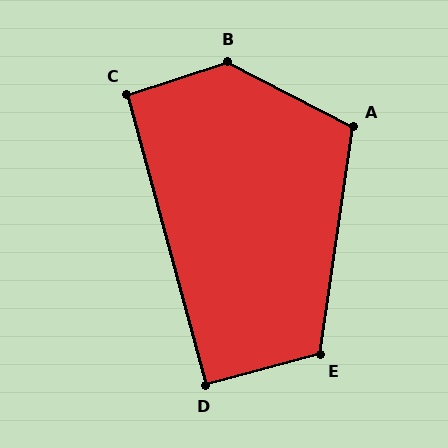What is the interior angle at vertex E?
Approximately 113 degrees (obtuse).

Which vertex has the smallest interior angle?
D, at approximately 90 degrees.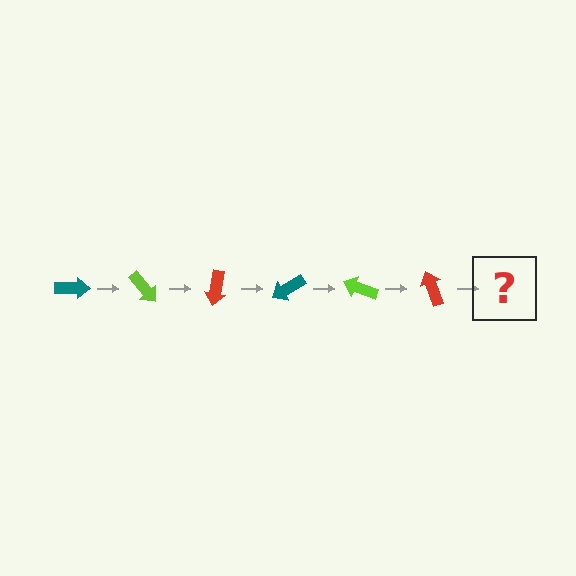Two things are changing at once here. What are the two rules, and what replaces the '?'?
The two rules are that it rotates 50 degrees each step and the color cycles through teal, lime, and red. The '?' should be a teal arrow, rotated 300 degrees from the start.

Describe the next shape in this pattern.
It should be a teal arrow, rotated 300 degrees from the start.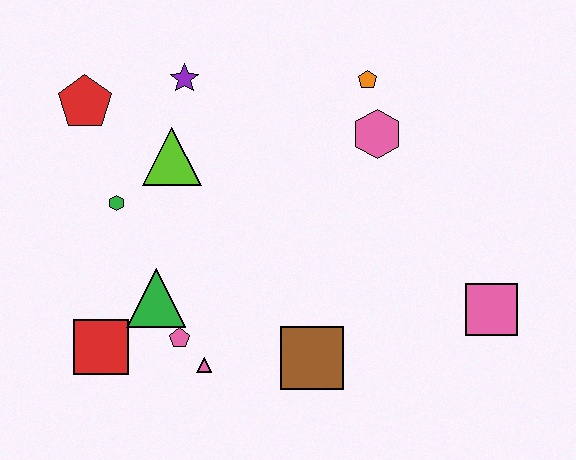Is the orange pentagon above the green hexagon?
Yes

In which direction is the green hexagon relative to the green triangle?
The green hexagon is above the green triangle.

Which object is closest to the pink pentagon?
The pink triangle is closest to the pink pentagon.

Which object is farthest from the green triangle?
The pink square is farthest from the green triangle.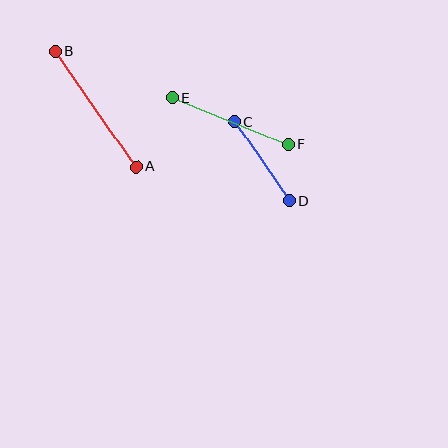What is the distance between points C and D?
The distance is approximately 95 pixels.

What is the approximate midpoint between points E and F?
The midpoint is at approximately (230, 121) pixels.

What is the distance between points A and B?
The distance is approximately 141 pixels.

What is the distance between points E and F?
The distance is approximately 124 pixels.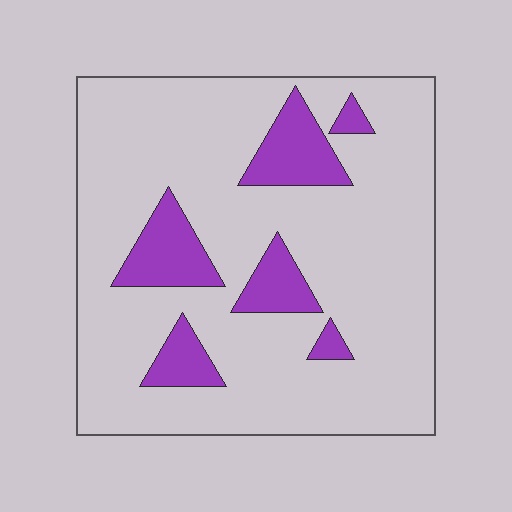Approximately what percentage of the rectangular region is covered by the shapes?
Approximately 15%.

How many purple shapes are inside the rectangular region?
6.